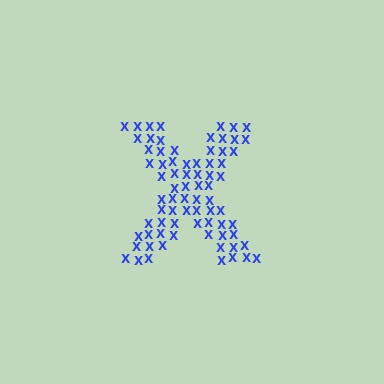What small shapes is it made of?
It is made of small letter X's.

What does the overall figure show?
The overall figure shows the letter X.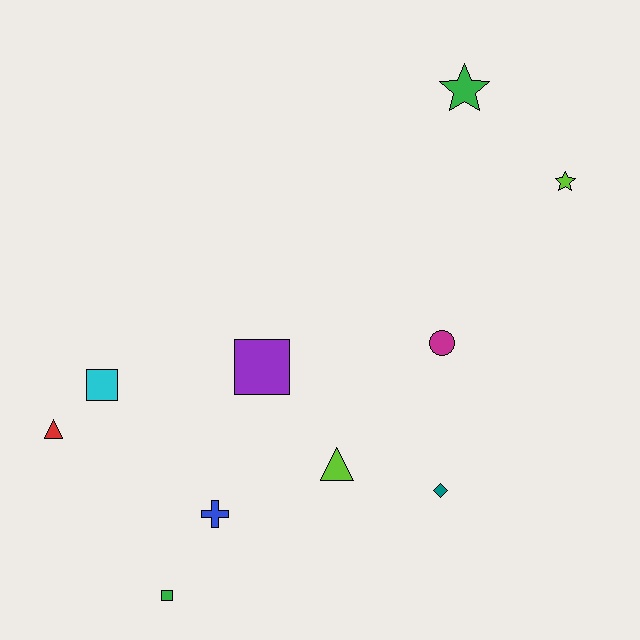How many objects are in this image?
There are 10 objects.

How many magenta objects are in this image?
There is 1 magenta object.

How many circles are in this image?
There is 1 circle.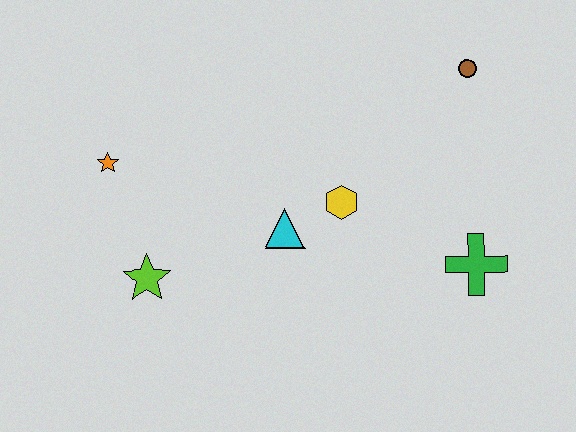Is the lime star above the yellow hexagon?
No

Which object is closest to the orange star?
The lime star is closest to the orange star.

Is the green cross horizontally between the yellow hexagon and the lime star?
No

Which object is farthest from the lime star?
The brown circle is farthest from the lime star.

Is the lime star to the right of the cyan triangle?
No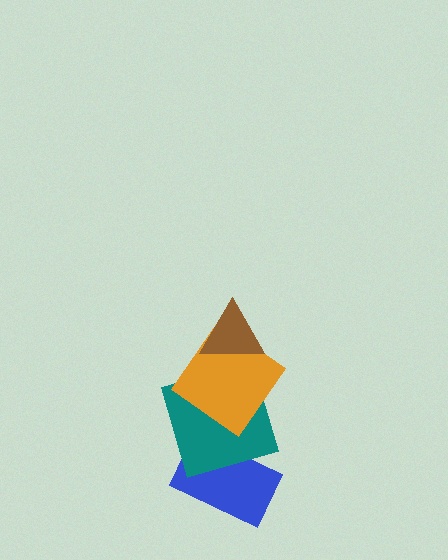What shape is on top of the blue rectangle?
The teal square is on top of the blue rectangle.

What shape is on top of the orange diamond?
The brown triangle is on top of the orange diamond.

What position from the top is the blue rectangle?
The blue rectangle is 4th from the top.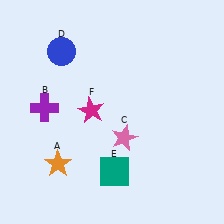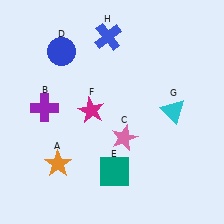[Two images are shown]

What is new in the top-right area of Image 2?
A cyan triangle (G) was added in the top-right area of Image 2.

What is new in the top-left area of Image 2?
A blue cross (H) was added in the top-left area of Image 2.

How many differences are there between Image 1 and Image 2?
There are 2 differences between the two images.